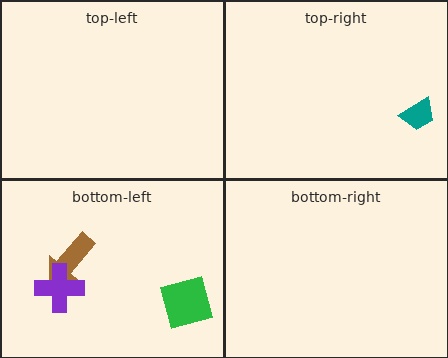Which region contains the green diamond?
The bottom-left region.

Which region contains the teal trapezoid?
The top-right region.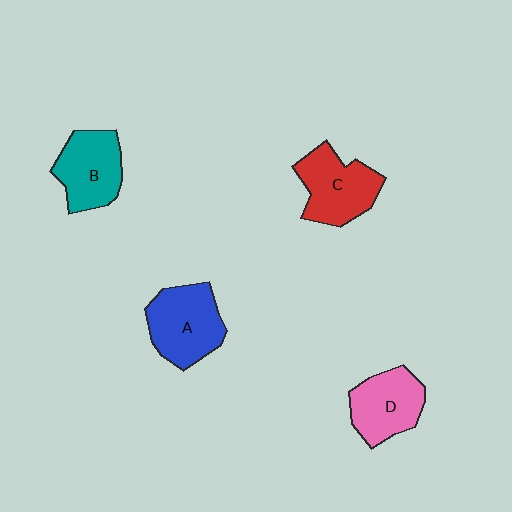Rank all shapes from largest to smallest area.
From largest to smallest: A (blue), C (red), B (teal), D (pink).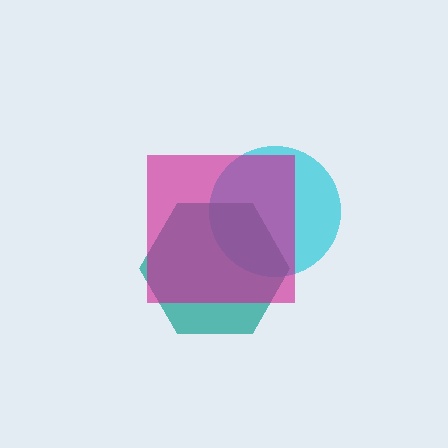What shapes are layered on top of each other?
The layered shapes are: a cyan circle, a teal hexagon, a magenta square.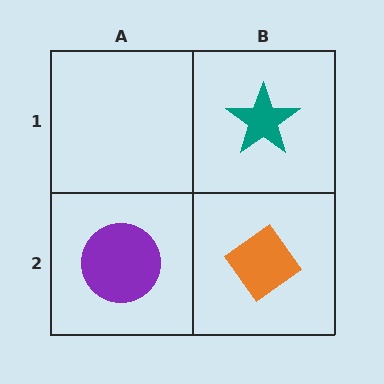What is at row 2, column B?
An orange diamond.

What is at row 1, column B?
A teal star.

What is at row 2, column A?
A purple circle.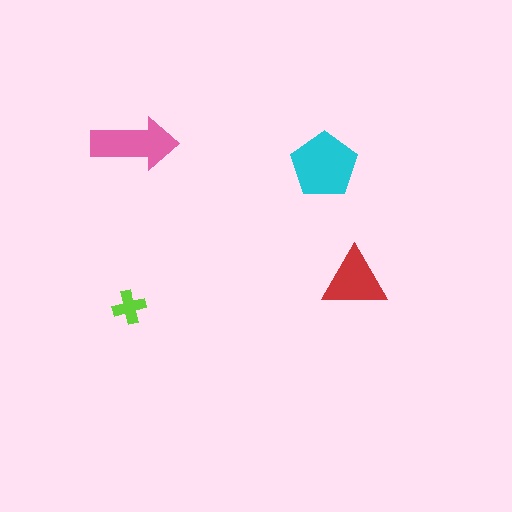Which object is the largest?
The cyan pentagon.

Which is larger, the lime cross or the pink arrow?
The pink arrow.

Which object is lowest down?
The lime cross is bottommost.